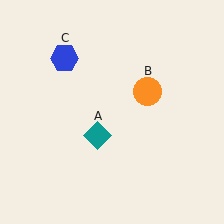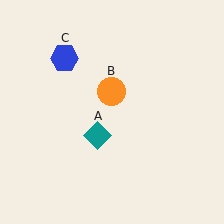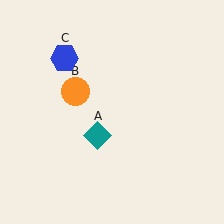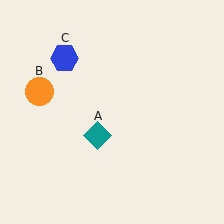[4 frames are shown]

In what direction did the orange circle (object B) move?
The orange circle (object B) moved left.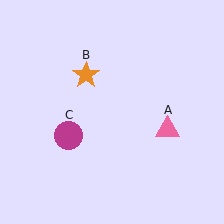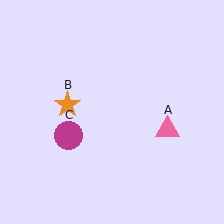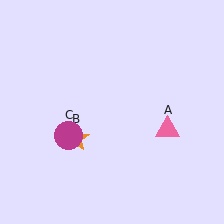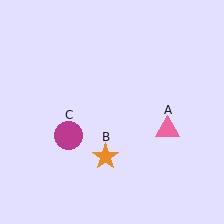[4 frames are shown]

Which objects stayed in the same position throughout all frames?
Pink triangle (object A) and magenta circle (object C) remained stationary.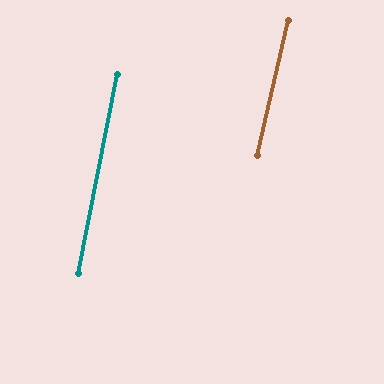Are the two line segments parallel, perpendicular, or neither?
Parallel — their directions differ by only 1.9°.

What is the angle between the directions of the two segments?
Approximately 2 degrees.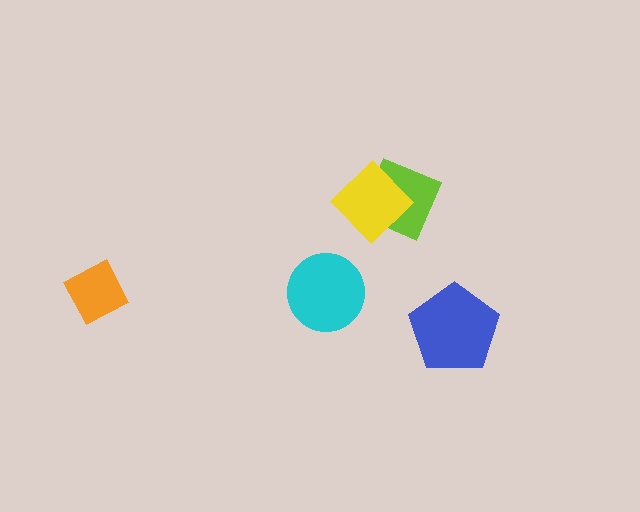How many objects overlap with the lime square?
1 object overlaps with the lime square.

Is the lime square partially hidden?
Yes, it is partially covered by another shape.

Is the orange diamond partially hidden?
No, no other shape covers it.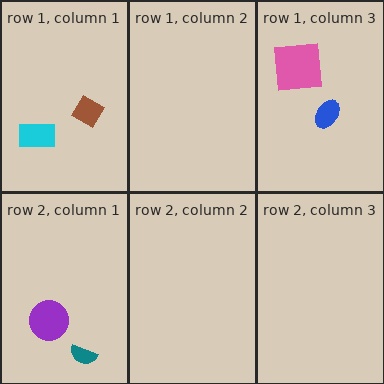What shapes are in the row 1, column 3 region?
The blue ellipse, the pink square.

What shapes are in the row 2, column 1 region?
The purple circle, the teal semicircle.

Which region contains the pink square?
The row 1, column 3 region.